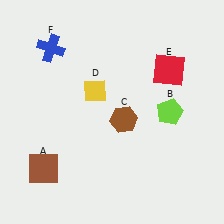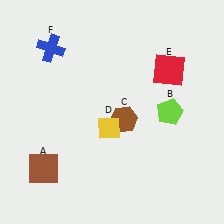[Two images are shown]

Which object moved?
The yellow diamond (D) moved down.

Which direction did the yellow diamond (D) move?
The yellow diamond (D) moved down.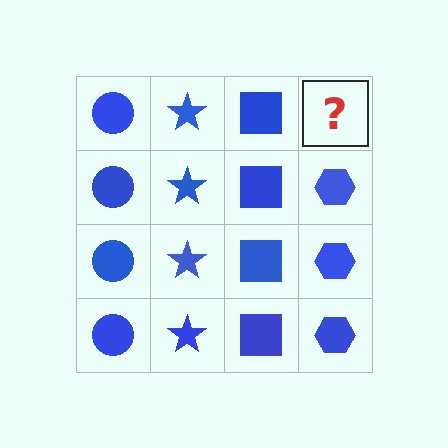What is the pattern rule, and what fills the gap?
The rule is that each column has a consistent shape. The gap should be filled with a blue hexagon.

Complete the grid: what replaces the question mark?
The question mark should be replaced with a blue hexagon.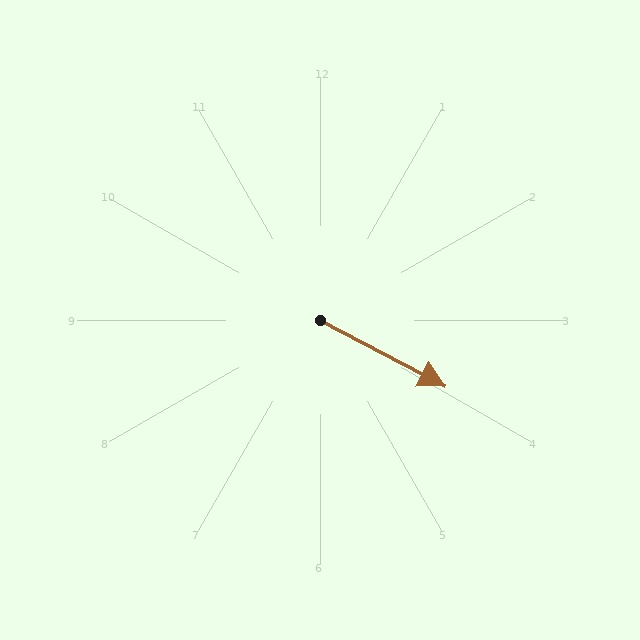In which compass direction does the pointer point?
Southeast.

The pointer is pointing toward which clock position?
Roughly 4 o'clock.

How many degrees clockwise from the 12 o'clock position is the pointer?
Approximately 118 degrees.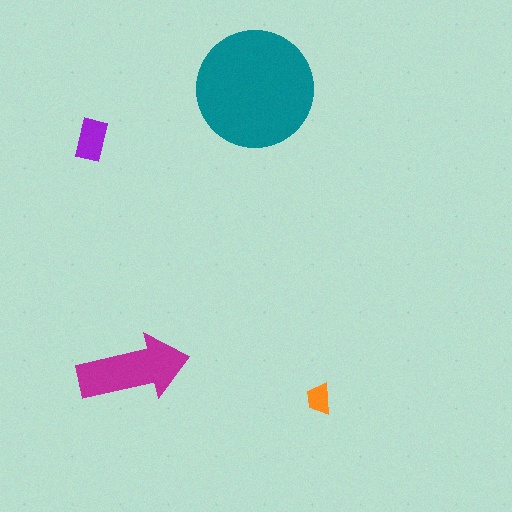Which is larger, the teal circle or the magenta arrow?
The teal circle.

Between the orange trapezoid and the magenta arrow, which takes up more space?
The magenta arrow.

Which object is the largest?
The teal circle.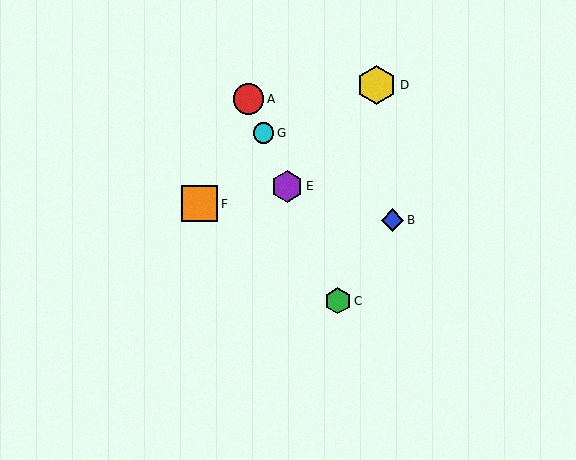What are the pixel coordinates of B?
Object B is at (393, 220).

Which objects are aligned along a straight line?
Objects A, C, E, G are aligned along a straight line.